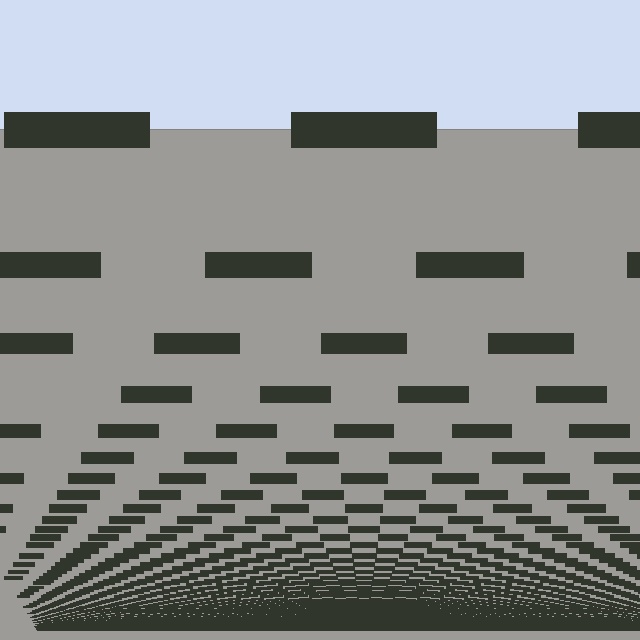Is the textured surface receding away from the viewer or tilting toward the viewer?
The surface appears to tilt toward the viewer. Texture elements get larger and sparser toward the top.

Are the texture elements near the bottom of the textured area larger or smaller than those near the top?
Smaller. The gradient is inverted — elements near the bottom are smaller and denser.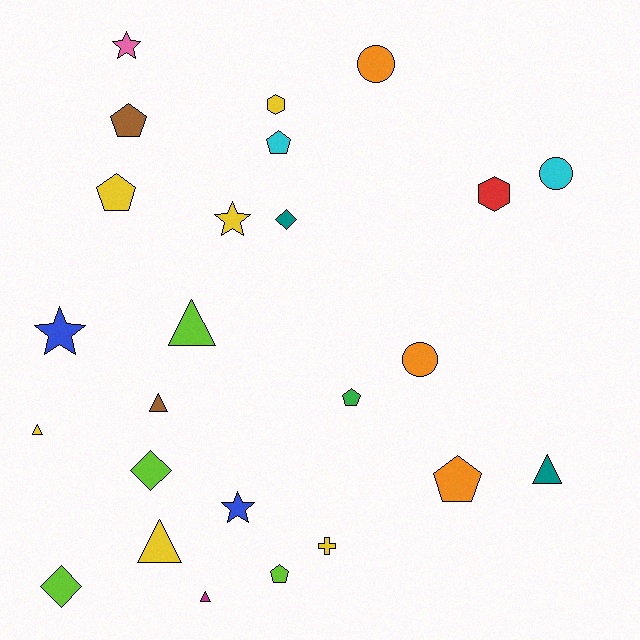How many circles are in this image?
There are 3 circles.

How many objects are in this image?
There are 25 objects.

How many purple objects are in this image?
There are no purple objects.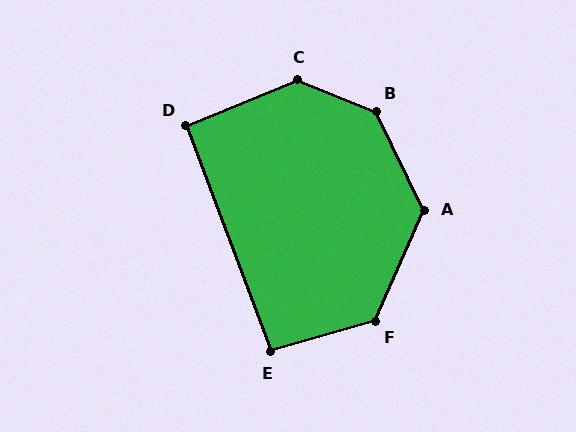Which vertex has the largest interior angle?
B, at approximately 138 degrees.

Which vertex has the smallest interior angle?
D, at approximately 92 degrees.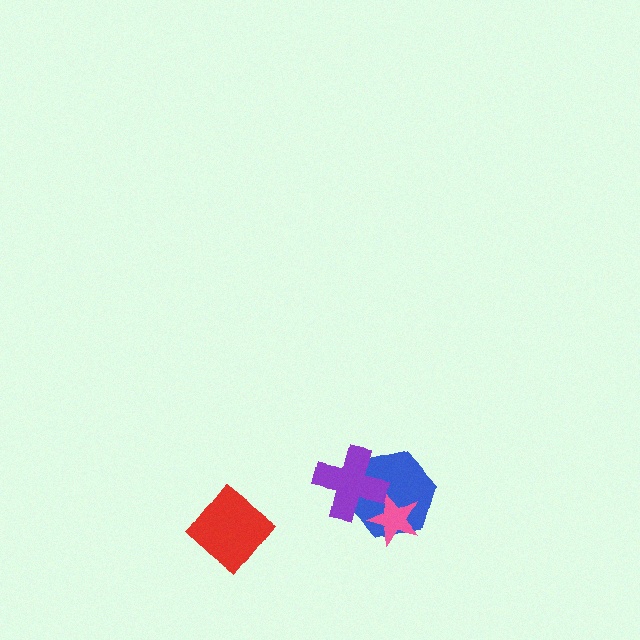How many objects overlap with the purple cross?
2 objects overlap with the purple cross.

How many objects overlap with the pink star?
2 objects overlap with the pink star.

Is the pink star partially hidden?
Yes, it is partially covered by another shape.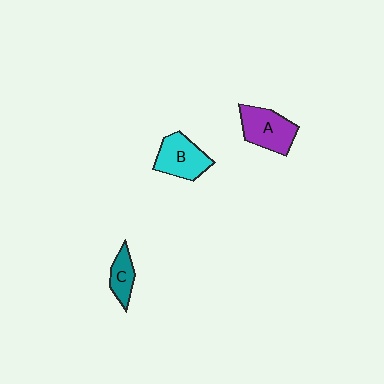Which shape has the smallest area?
Shape C (teal).